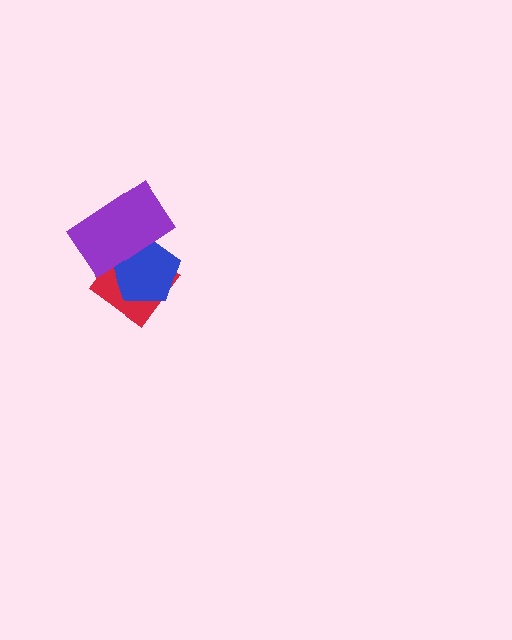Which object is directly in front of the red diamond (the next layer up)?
The blue pentagon is directly in front of the red diamond.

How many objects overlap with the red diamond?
2 objects overlap with the red diamond.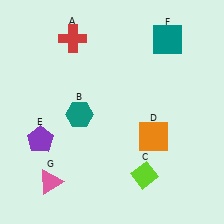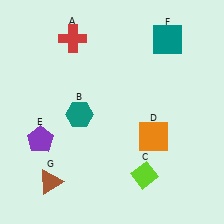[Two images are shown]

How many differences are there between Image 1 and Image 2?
There is 1 difference between the two images.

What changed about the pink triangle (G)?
In Image 1, G is pink. In Image 2, it changed to brown.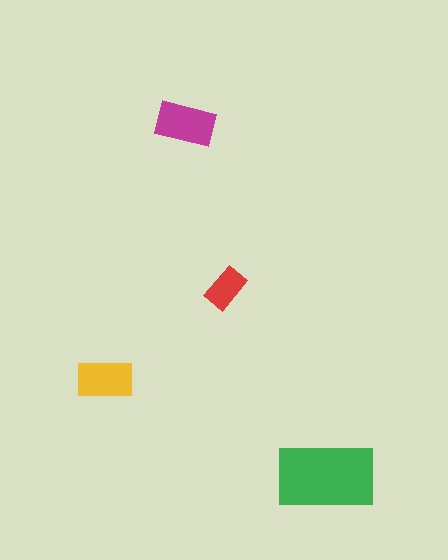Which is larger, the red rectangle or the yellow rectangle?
The yellow one.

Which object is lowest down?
The green rectangle is bottommost.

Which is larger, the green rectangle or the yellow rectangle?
The green one.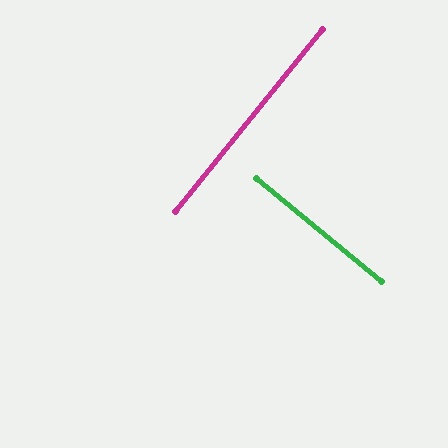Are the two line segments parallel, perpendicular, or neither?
Perpendicular — they meet at approximately 90°.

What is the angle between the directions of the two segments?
Approximately 90 degrees.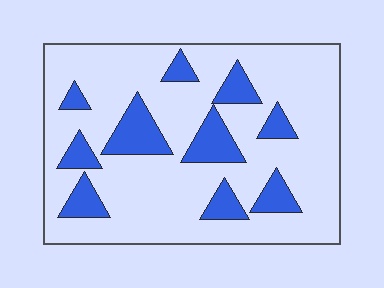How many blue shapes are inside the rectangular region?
10.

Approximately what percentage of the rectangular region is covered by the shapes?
Approximately 20%.